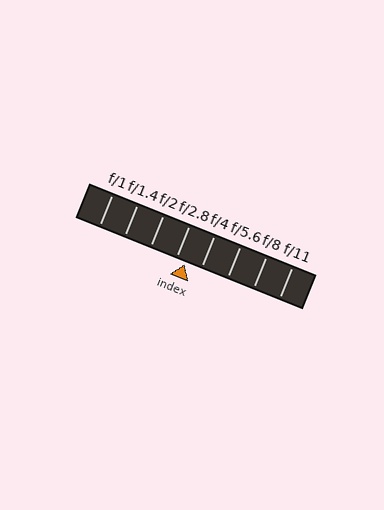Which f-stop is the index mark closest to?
The index mark is closest to f/2.8.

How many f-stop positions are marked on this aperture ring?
There are 8 f-stop positions marked.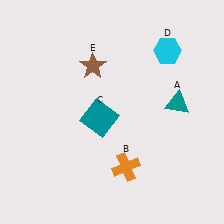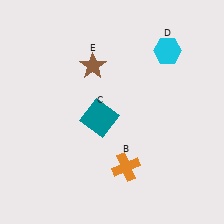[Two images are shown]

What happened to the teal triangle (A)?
The teal triangle (A) was removed in Image 2. It was in the top-right area of Image 1.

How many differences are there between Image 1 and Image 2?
There is 1 difference between the two images.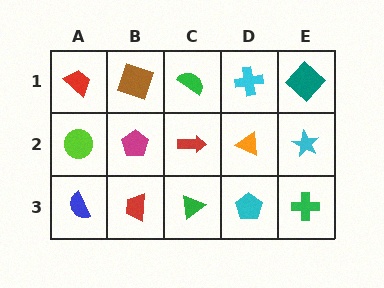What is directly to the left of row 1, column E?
A cyan cross.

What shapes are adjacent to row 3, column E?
A cyan star (row 2, column E), a cyan pentagon (row 3, column D).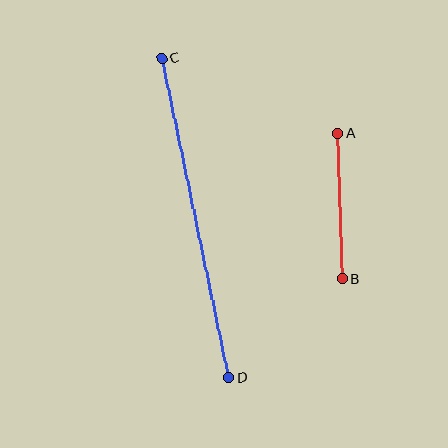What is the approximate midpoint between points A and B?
The midpoint is at approximately (340, 206) pixels.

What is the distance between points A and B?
The distance is approximately 146 pixels.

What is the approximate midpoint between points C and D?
The midpoint is at approximately (195, 218) pixels.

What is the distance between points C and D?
The distance is approximately 327 pixels.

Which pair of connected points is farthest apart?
Points C and D are farthest apart.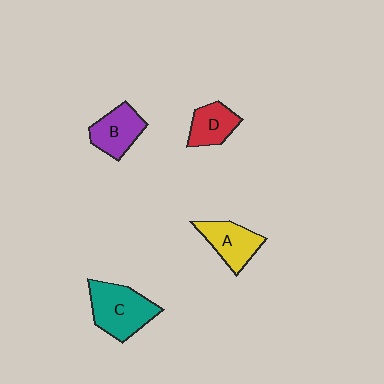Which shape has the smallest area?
Shape D (red).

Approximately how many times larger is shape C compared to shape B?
Approximately 1.4 times.